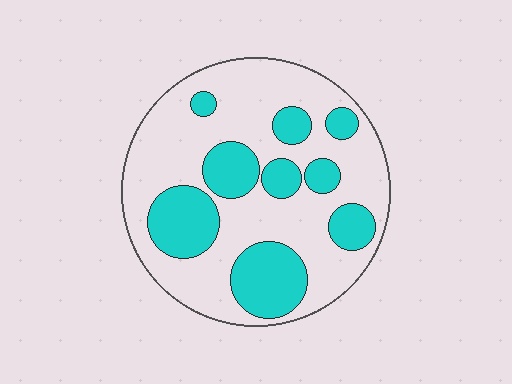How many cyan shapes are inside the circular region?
9.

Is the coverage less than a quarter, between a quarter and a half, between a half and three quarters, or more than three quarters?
Between a quarter and a half.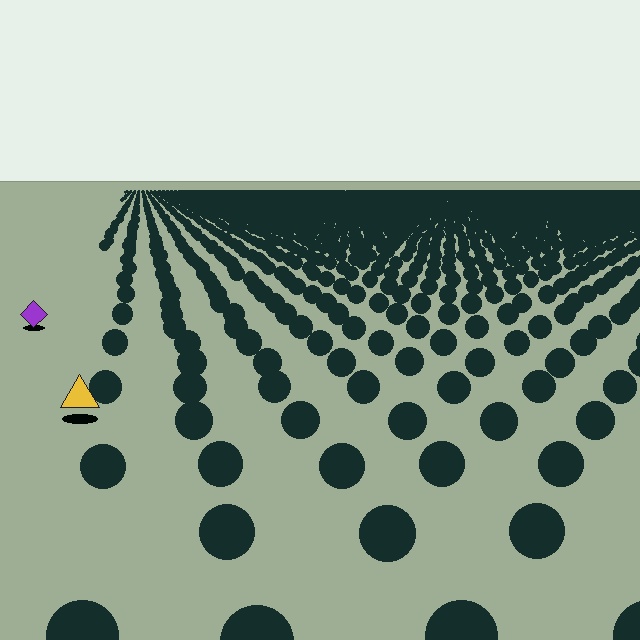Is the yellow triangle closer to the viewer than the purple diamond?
Yes. The yellow triangle is closer — you can tell from the texture gradient: the ground texture is coarser near it.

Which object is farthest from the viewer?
The purple diamond is farthest from the viewer. It appears smaller and the ground texture around it is denser.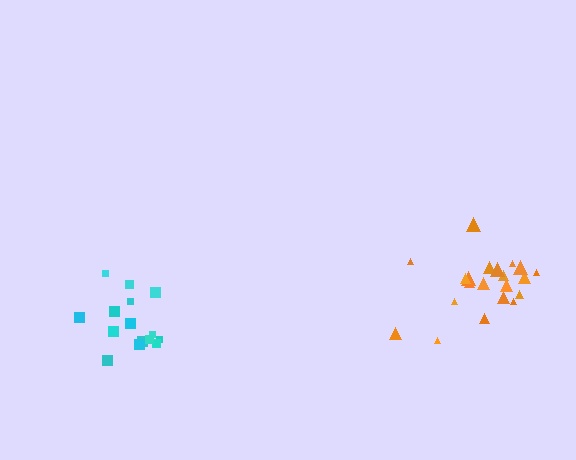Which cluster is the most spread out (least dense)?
Orange.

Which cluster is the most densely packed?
Cyan.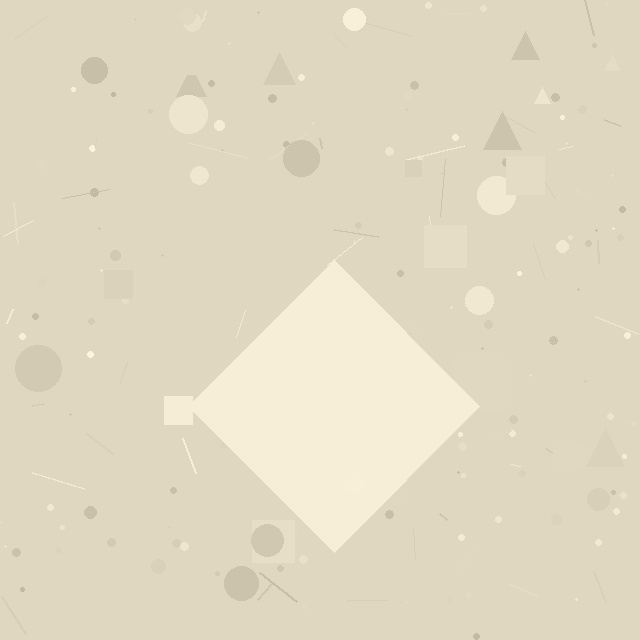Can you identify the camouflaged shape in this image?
The camouflaged shape is a diamond.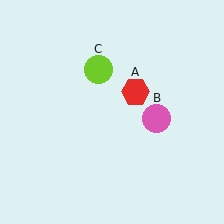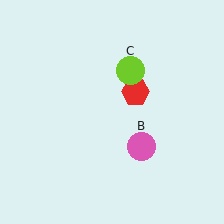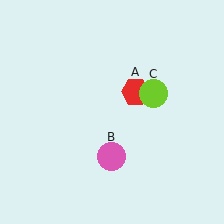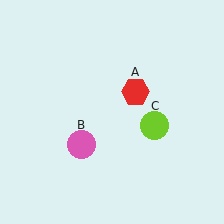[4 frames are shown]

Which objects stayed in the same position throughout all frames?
Red hexagon (object A) remained stationary.